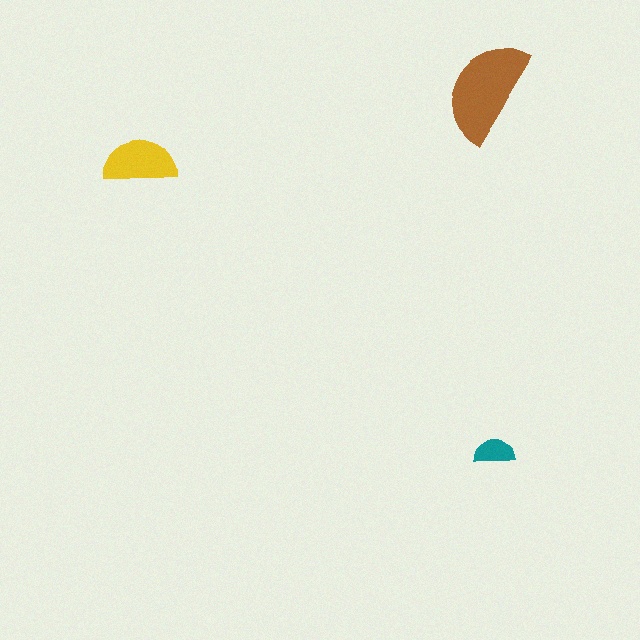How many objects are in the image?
There are 3 objects in the image.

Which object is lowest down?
The teal semicircle is bottommost.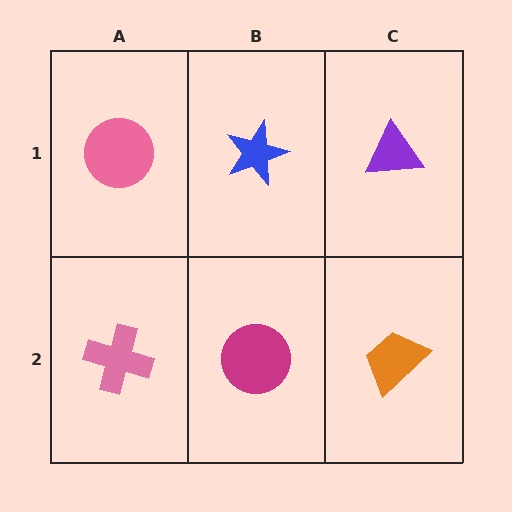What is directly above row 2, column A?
A pink circle.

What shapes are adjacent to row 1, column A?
A pink cross (row 2, column A), a blue star (row 1, column B).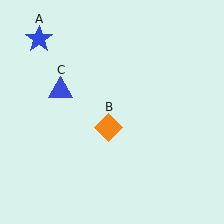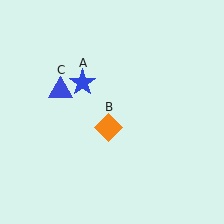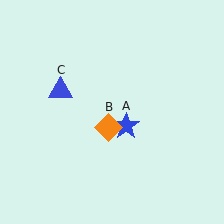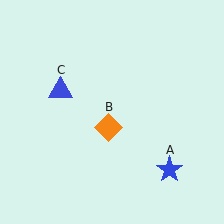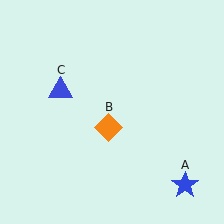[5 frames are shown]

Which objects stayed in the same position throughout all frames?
Orange diamond (object B) and blue triangle (object C) remained stationary.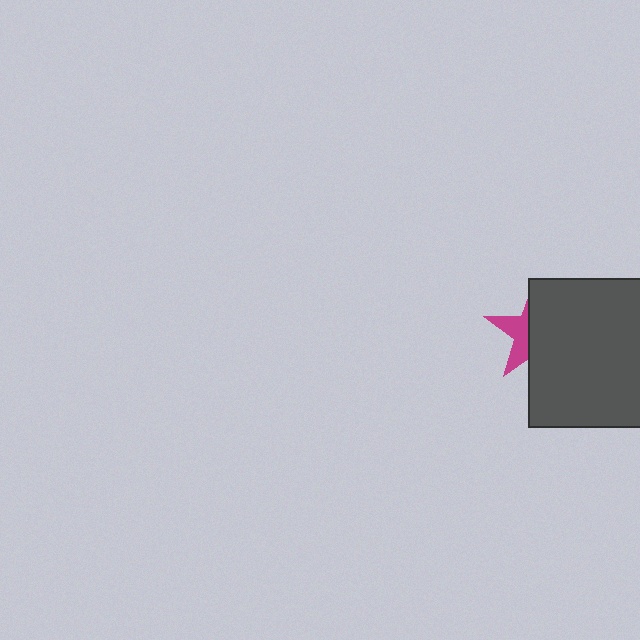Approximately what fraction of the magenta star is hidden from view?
Roughly 63% of the magenta star is hidden behind the dark gray square.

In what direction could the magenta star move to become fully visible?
The magenta star could move left. That would shift it out from behind the dark gray square entirely.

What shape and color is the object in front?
The object in front is a dark gray square.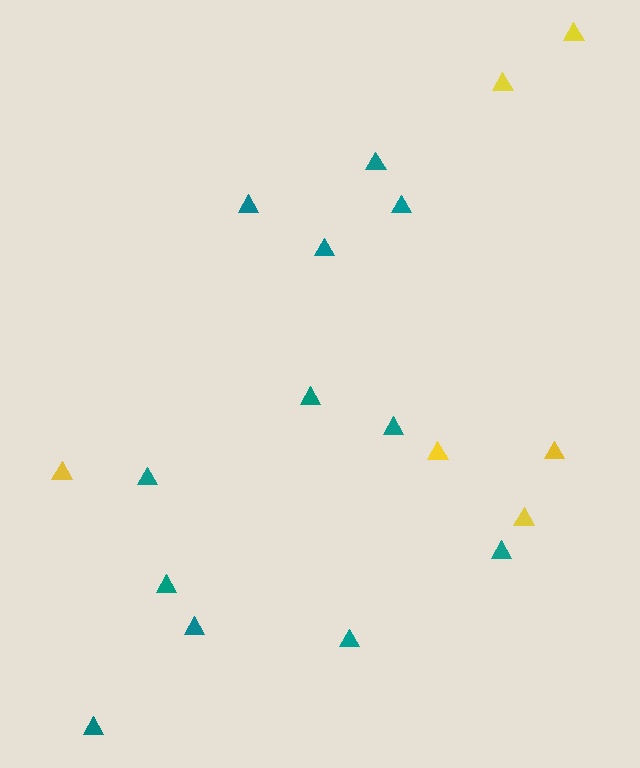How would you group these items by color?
There are 2 groups: one group of teal triangles (12) and one group of yellow triangles (6).